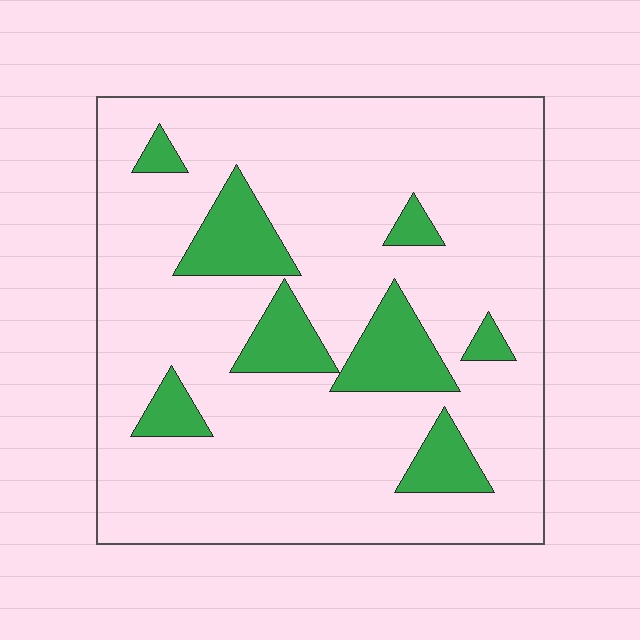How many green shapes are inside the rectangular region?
8.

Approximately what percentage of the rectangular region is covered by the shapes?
Approximately 15%.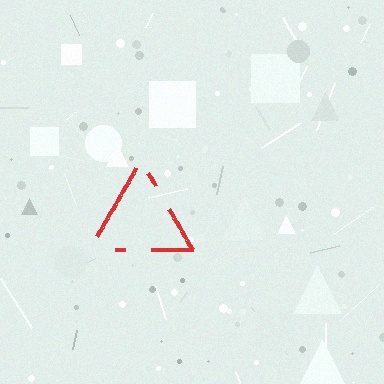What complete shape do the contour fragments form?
The contour fragments form a triangle.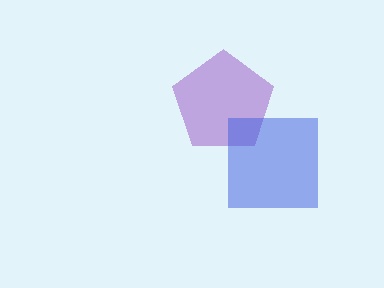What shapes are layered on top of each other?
The layered shapes are: a purple pentagon, a blue square.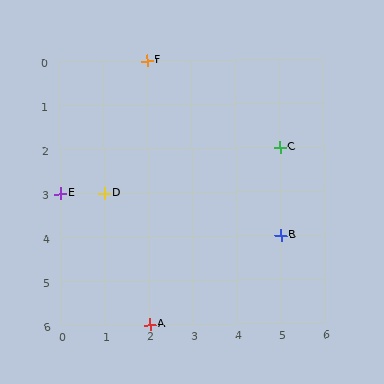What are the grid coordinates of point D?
Point D is at grid coordinates (1, 3).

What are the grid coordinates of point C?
Point C is at grid coordinates (5, 2).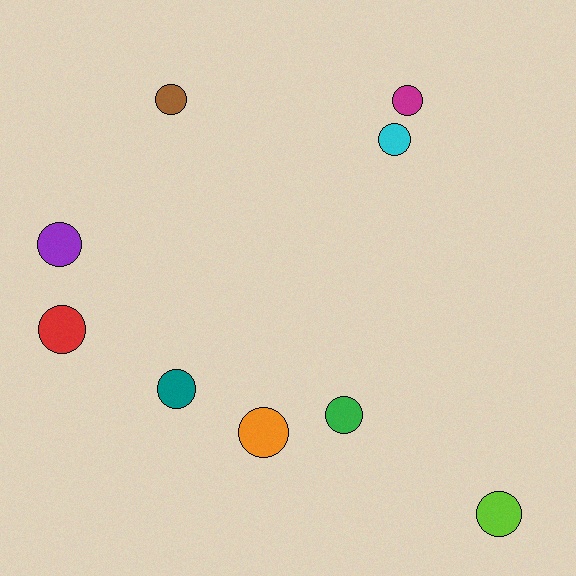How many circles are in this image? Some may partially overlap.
There are 9 circles.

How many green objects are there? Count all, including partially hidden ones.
There is 1 green object.